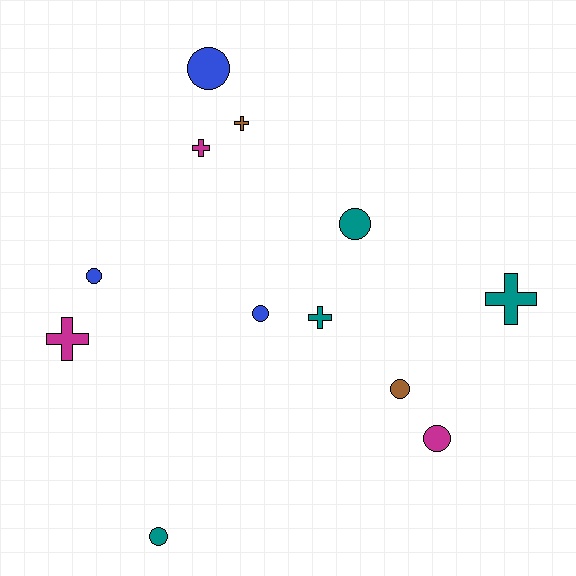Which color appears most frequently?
Teal, with 4 objects.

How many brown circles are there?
There is 1 brown circle.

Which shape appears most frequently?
Circle, with 7 objects.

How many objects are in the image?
There are 12 objects.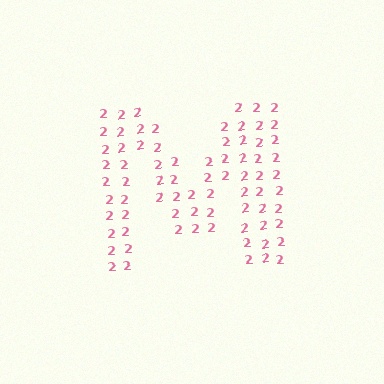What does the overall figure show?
The overall figure shows the letter M.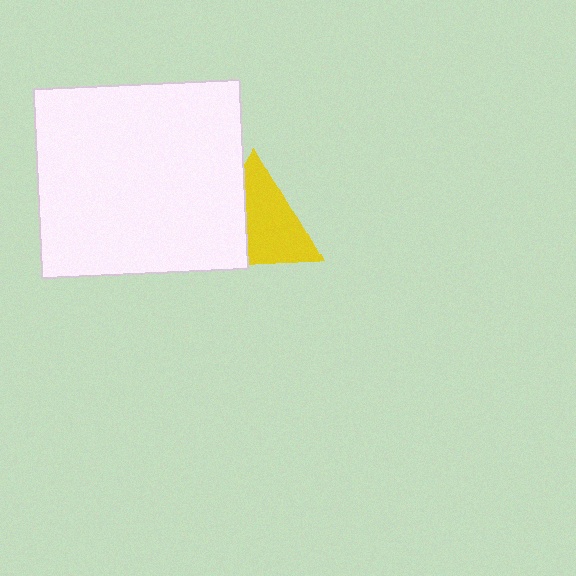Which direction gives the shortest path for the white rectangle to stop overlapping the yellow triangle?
Moving left gives the shortest separation.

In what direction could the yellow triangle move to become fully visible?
The yellow triangle could move right. That would shift it out from behind the white rectangle entirely.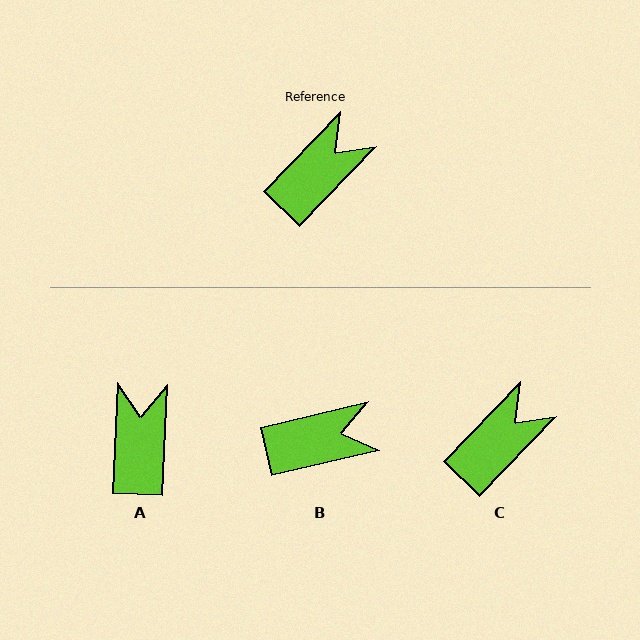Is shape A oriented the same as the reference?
No, it is off by about 42 degrees.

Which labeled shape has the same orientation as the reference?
C.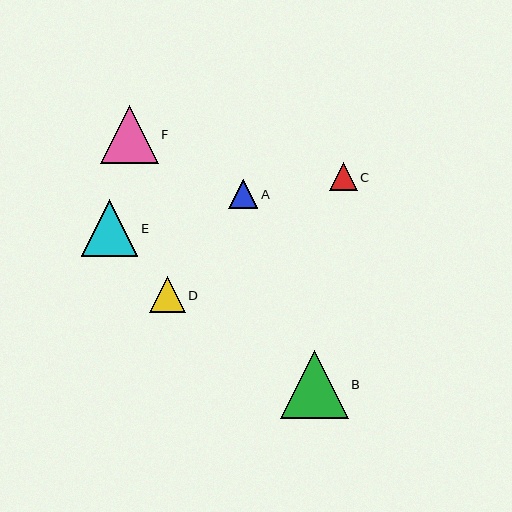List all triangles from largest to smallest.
From largest to smallest: B, F, E, D, A, C.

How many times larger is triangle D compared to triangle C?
Triangle D is approximately 1.3 times the size of triangle C.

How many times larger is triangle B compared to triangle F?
Triangle B is approximately 1.2 times the size of triangle F.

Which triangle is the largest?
Triangle B is the largest with a size of approximately 68 pixels.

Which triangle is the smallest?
Triangle C is the smallest with a size of approximately 28 pixels.